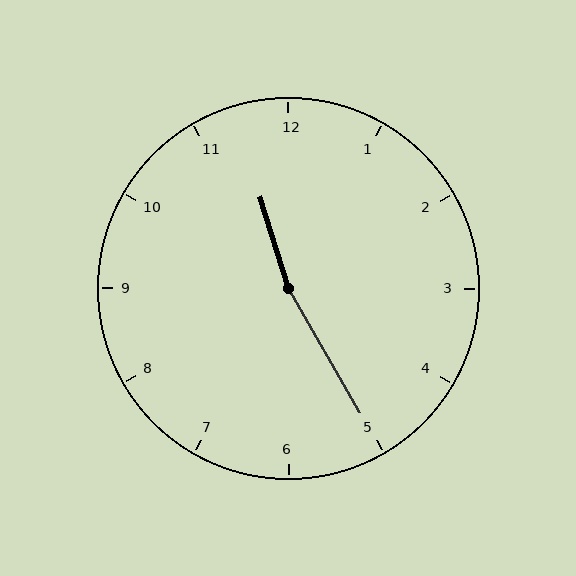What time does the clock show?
11:25.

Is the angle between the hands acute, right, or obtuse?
It is obtuse.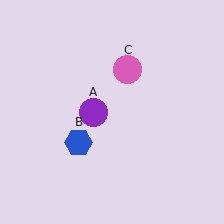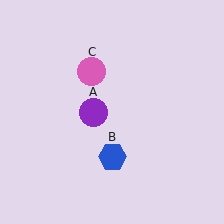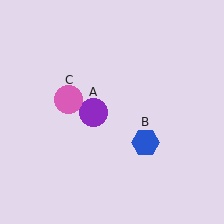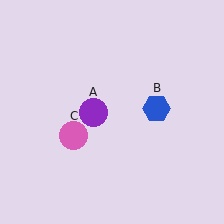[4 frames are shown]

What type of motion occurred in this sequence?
The blue hexagon (object B), pink circle (object C) rotated counterclockwise around the center of the scene.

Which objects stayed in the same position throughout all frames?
Purple circle (object A) remained stationary.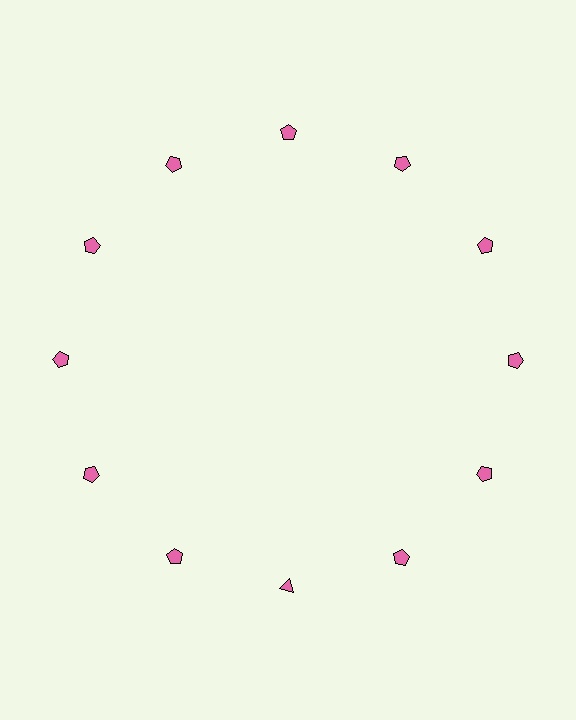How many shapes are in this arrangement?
There are 12 shapes arranged in a ring pattern.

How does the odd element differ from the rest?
It has a different shape: triangle instead of pentagon.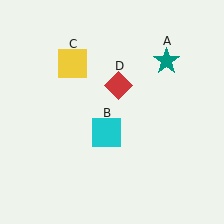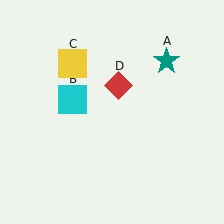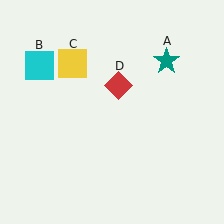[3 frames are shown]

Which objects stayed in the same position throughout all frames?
Teal star (object A) and yellow square (object C) and red diamond (object D) remained stationary.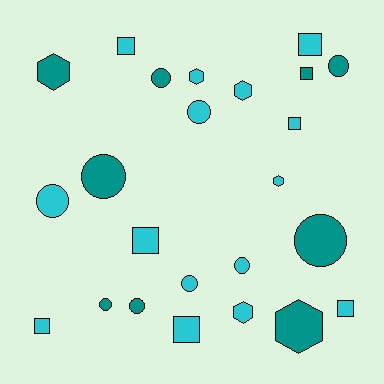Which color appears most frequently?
Cyan, with 15 objects.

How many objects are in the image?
There are 24 objects.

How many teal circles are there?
There are 6 teal circles.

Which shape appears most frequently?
Circle, with 10 objects.